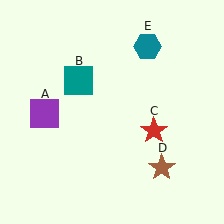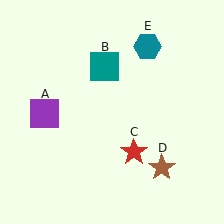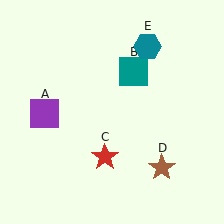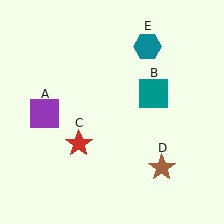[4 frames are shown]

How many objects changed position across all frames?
2 objects changed position: teal square (object B), red star (object C).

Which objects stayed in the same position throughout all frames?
Purple square (object A) and brown star (object D) and teal hexagon (object E) remained stationary.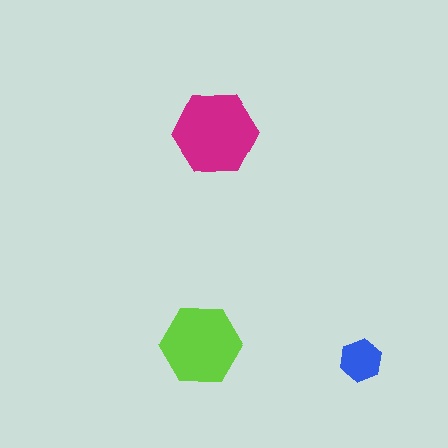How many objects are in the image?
There are 3 objects in the image.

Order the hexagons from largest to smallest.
the magenta one, the lime one, the blue one.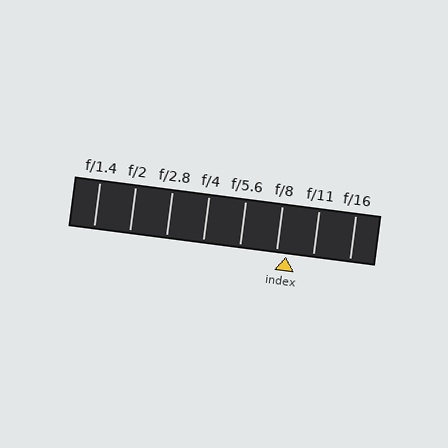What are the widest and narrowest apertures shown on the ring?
The widest aperture shown is f/1.4 and the narrowest is f/16.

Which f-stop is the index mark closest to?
The index mark is closest to f/8.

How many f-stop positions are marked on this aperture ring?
There are 8 f-stop positions marked.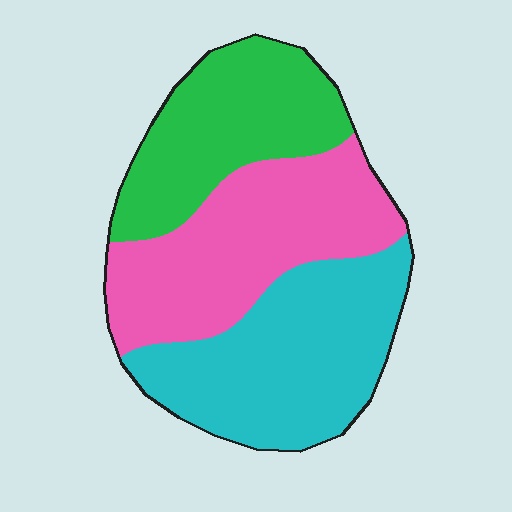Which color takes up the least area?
Green, at roughly 30%.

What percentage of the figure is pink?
Pink takes up about three eighths (3/8) of the figure.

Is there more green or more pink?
Pink.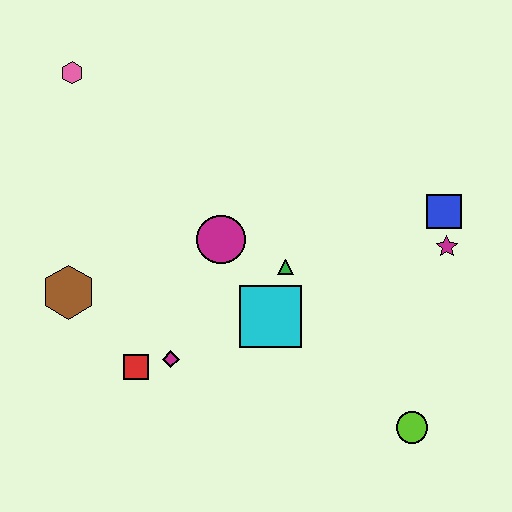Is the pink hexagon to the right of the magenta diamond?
No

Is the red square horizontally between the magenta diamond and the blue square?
No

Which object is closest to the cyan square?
The green triangle is closest to the cyan square.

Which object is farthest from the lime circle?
The pink hexagon is farthest from the lime circle.